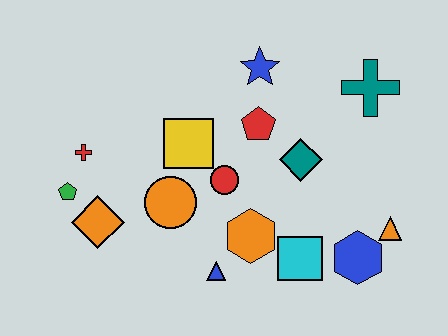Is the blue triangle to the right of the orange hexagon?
No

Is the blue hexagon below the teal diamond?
Yes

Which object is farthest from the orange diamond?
The teal cross is farthest from the orange diamond.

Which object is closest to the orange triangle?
The blue hexagon is closest to the orange triangle.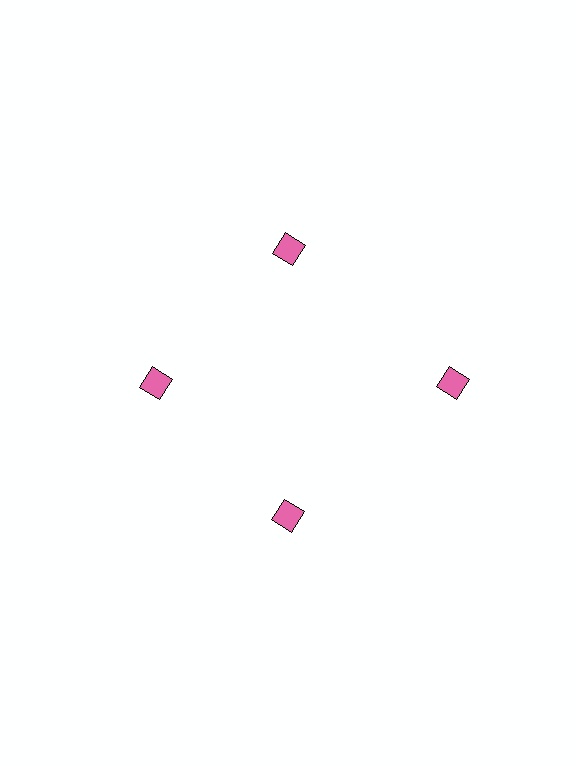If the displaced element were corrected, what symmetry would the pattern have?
It would have 4-fold rotational symmetry — the pattern would map onto itself every 90 degrees.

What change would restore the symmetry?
The symmetry would be restored by moving it inward, back onto the ring so that all 4 squares sit at equal angles and equal distance from the center.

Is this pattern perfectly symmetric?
No. The 4 pink squares are arranged in a ring, but one element near the 3 o'clock position is pushed outward from the center, breaking the 4-fold rotational symmetry.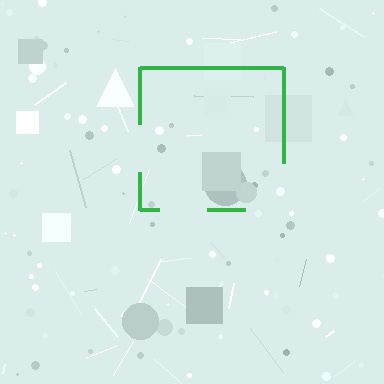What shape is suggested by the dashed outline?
The dashed outline suggests a square.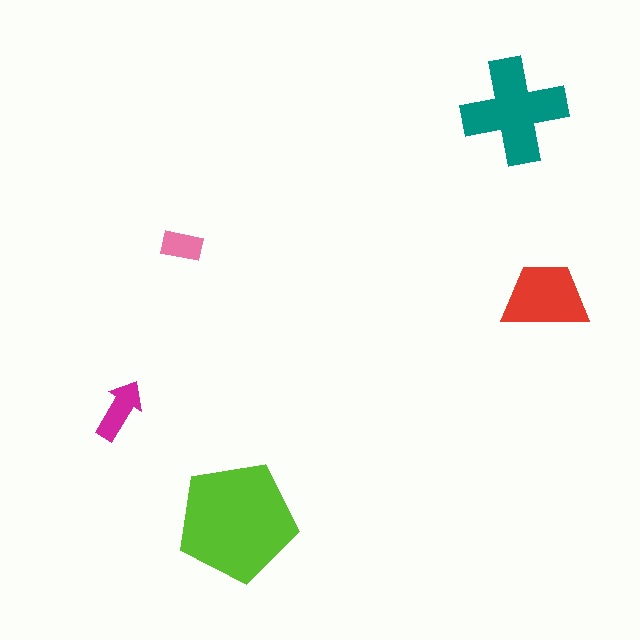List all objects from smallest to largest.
The pink rectangle, the magenta arrow, the red trapezoid, the teal cross, the lime pentagon.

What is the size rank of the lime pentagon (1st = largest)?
1st.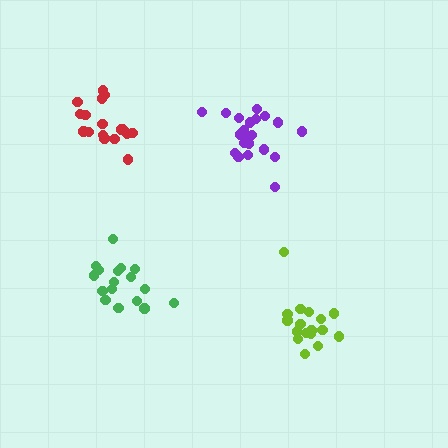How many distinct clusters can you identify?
There are 4 distinct clusters.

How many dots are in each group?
Group 1: 17 dots, Group 2: 21 dots, Group 3: 17 dots, Group 4: 17 dots (72 total).